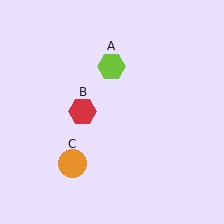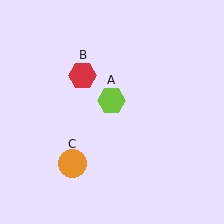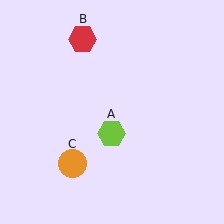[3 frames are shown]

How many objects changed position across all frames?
2 objects changed position: lime hexagon (object A), red hexagon (object B).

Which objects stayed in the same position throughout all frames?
Orange circle (object C) remained stationary.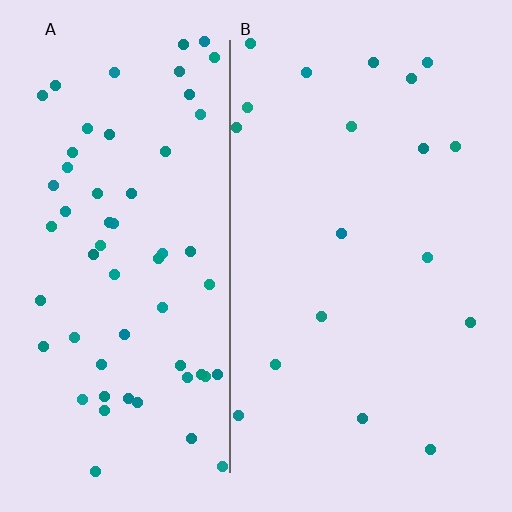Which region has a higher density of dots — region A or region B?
A (the left).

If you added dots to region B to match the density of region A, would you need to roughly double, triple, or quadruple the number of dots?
Approximately triple.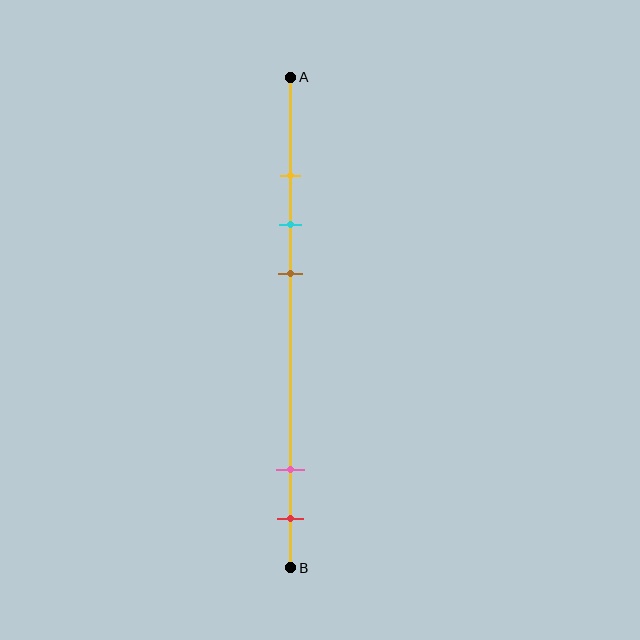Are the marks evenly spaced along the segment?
No, the marks are not evenly spaced.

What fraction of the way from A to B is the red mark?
The red mark is approximately 90% (0.9) of the way from A to B.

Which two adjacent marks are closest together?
The yellow and cyan marks are the closest adjacent pair.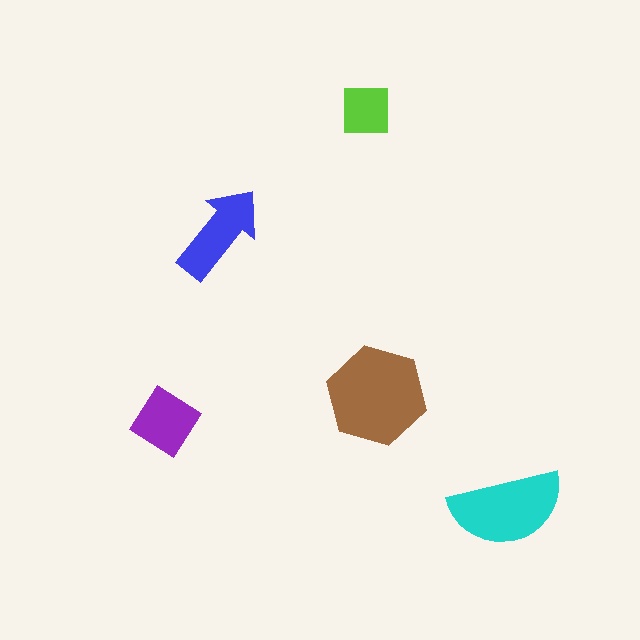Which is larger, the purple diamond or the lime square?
The purple diamond.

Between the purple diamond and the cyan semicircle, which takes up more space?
The cyan semicircle.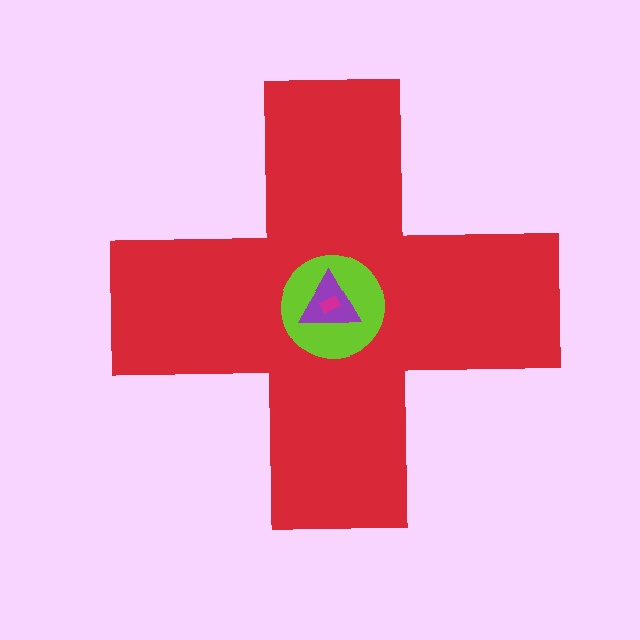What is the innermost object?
The magenta rectangle.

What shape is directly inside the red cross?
The lime circle.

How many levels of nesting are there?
4.